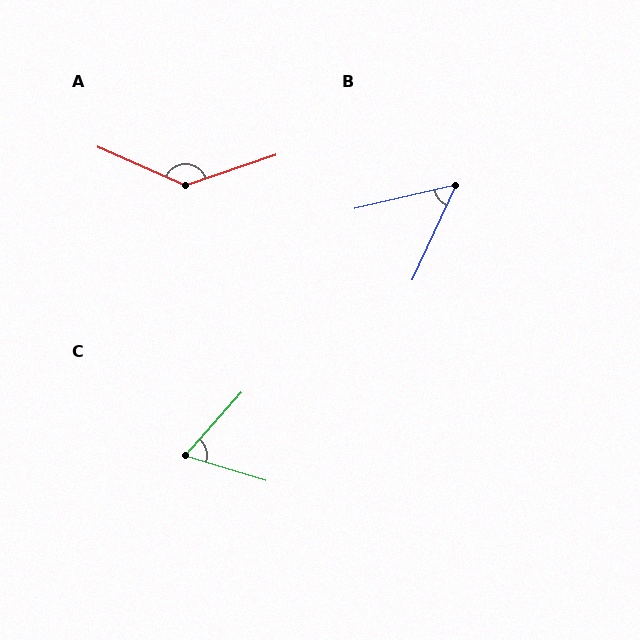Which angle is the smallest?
B, at approximately 53 degrees.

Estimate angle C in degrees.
Approximately 65 degrees.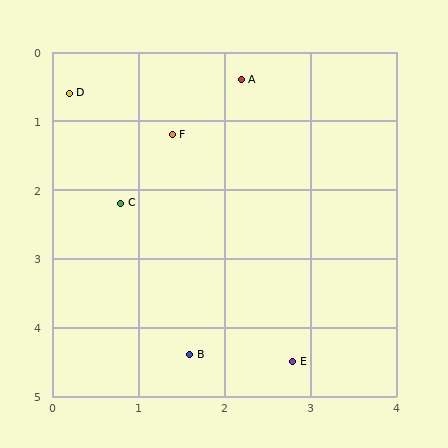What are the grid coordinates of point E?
Point E is at approximately (2.8, 4.5).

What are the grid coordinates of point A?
Point A is at approximately (2.2, 0.4).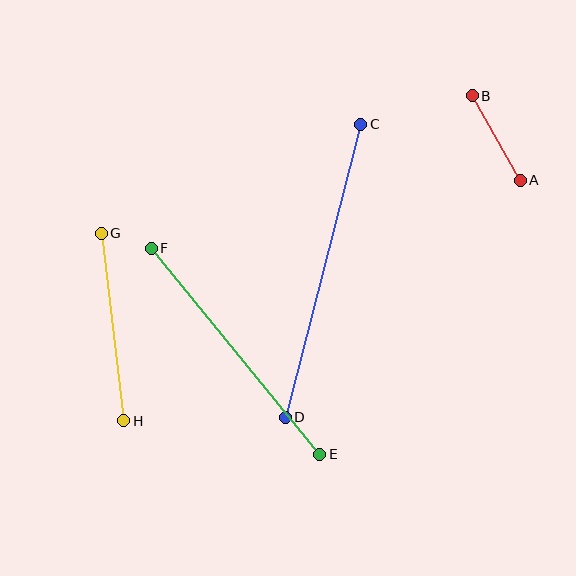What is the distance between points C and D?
The distance is approximately 302 pixels.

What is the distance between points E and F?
The distance is approximately 266 pixels.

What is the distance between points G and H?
The distance is approximately 189 pixels.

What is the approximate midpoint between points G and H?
The midpoint is at approximately (112, 327) pixels.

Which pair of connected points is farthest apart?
Points C and D are farthest apart.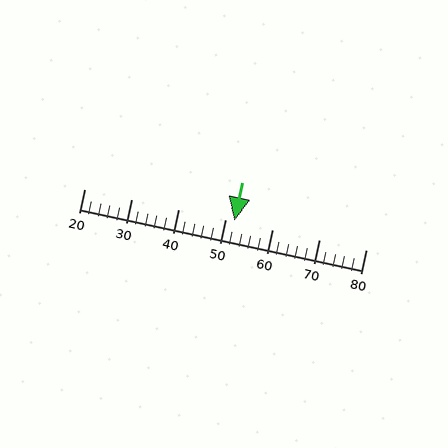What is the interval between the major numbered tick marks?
The major tick marks are spaced 10 units apart.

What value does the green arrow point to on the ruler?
The green arrow points to approximately 52.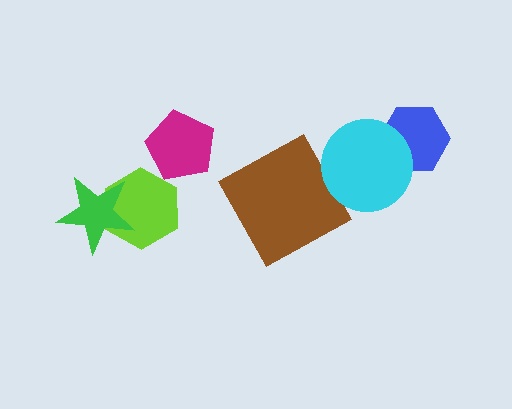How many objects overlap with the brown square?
0 objects overlap with the brown square.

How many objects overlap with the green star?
1 object overlaps with the green star.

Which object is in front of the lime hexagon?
The green star is in front of the lime hexagon.